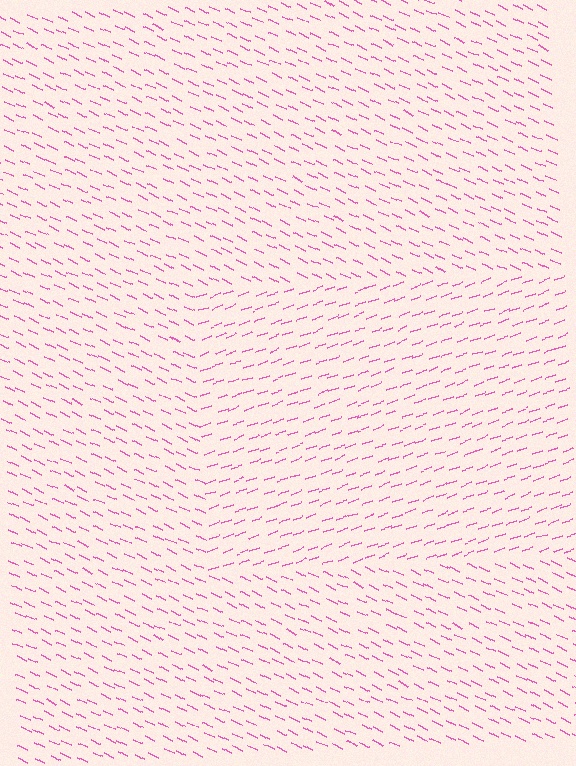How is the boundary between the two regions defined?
The boundary is defined purely by a change in line orientation (approximately 45 degrees difference). All lines are the same color and thickness.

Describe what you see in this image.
The image is filled with small pink line segments. A rectangle region in the image has lines oriented differently from the surrounding lines, creating a visible texture boundary.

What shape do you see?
I see a rectangle.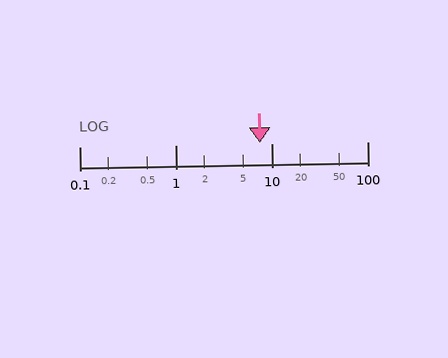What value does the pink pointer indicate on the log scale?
The pointer indicates approximately 7.6.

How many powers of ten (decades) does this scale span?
The scale spans 3 decades, from 0.1 to 100.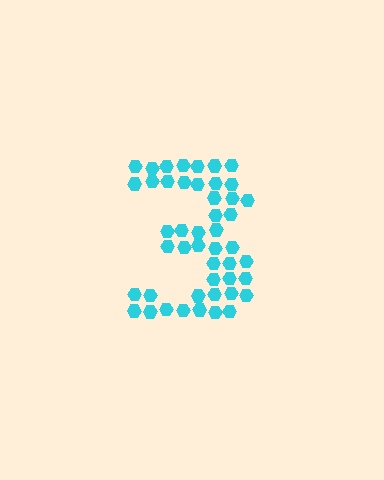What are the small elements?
The small elements are hexagons.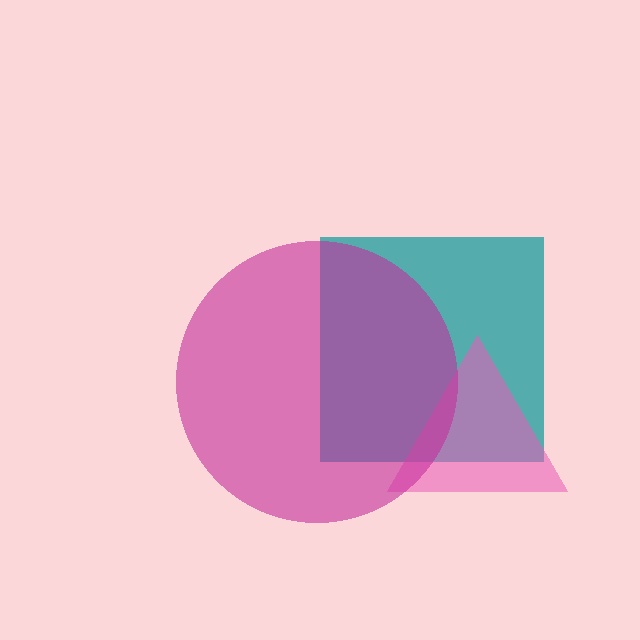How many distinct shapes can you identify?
There are 3 distinct shapes: a teal square, a pink triangle, a magenta circle.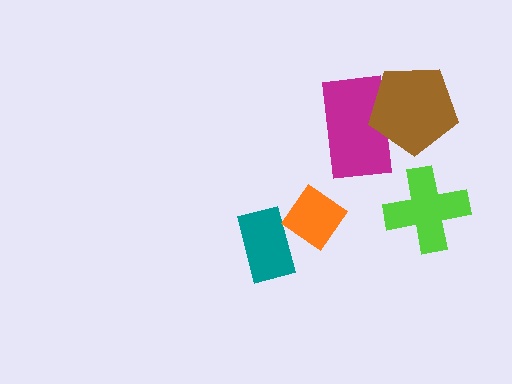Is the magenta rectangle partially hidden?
Yes, it is partially covered by another shape.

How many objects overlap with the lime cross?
0 objects overlap with the lime cross.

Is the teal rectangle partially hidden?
Yes, it is partially covered by another shape.